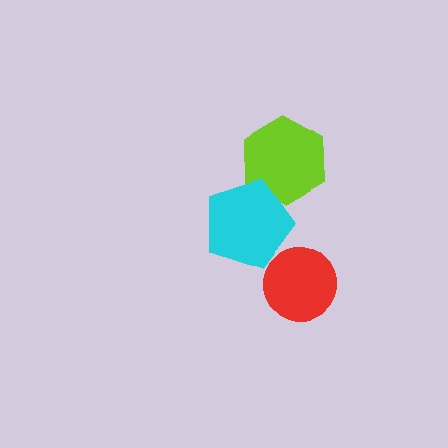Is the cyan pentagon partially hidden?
No, no other shape covers it.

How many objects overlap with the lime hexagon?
1 object overlaps with the lime hexagon.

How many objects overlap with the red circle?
0 objects overlap with the red circle.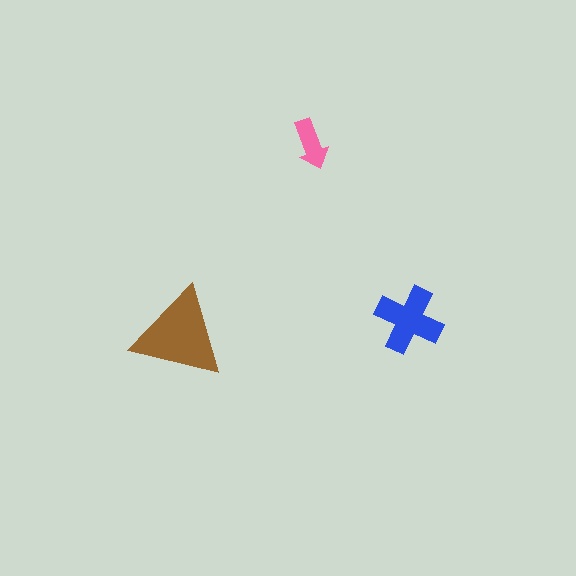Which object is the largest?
The brown triangle.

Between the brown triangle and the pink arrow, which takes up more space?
The brown triangle.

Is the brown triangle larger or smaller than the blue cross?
Larger.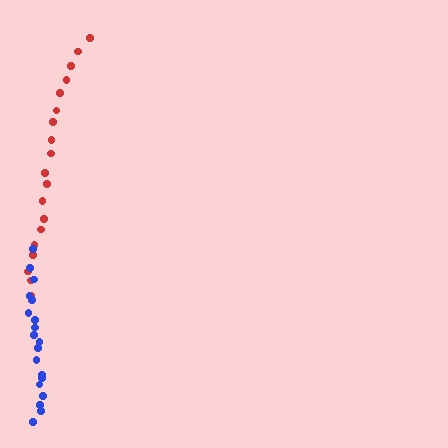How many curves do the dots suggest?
There are 2 distinct paths.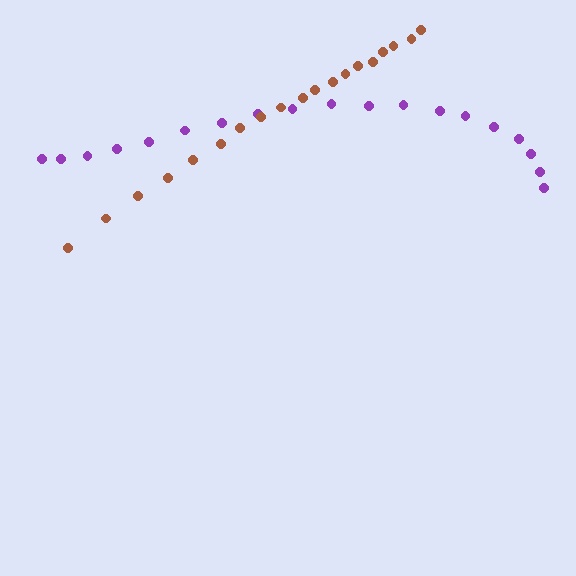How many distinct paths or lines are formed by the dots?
There are 2 distinct paths.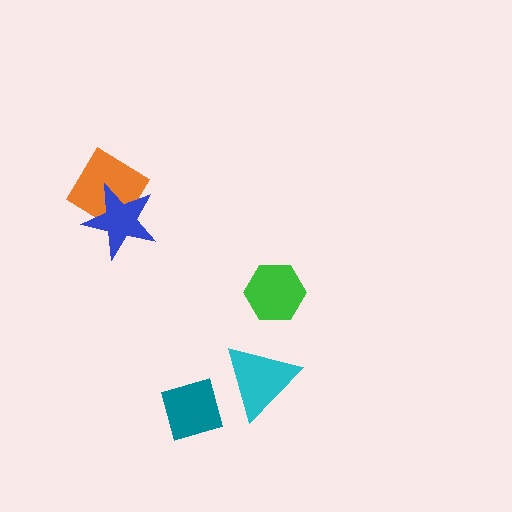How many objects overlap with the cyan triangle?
0 objects overlap with the cyan triangle.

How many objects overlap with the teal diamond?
0 objects overlap with the teal diamond.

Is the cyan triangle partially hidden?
No, no other shape covers it.